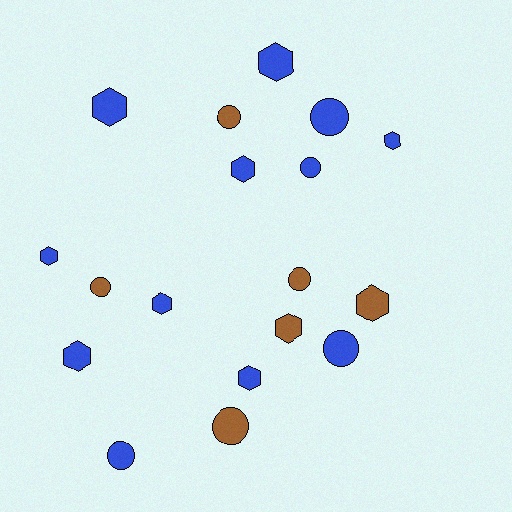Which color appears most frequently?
Blue, with 12 objects.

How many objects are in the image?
There are 18 objects.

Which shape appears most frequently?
Hexagon, with 10 objects.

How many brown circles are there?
There are 4 brown circles.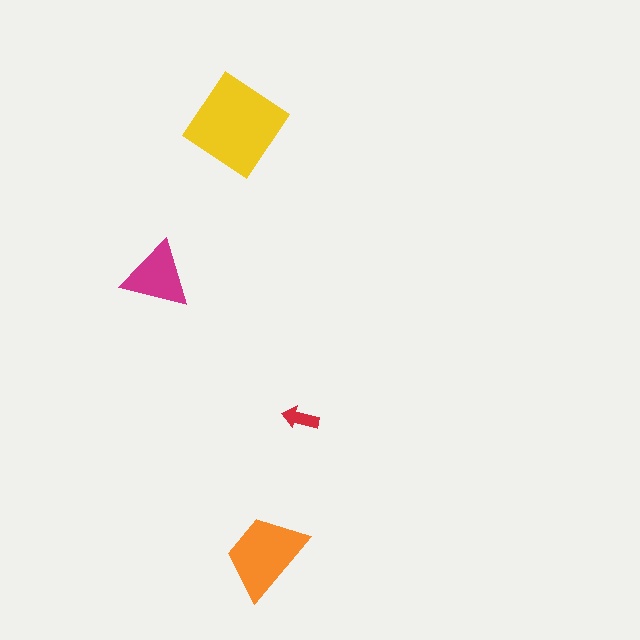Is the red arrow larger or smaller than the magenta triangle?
Smaller.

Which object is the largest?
The yellow diamond.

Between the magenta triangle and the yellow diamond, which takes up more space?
The yellow diamond.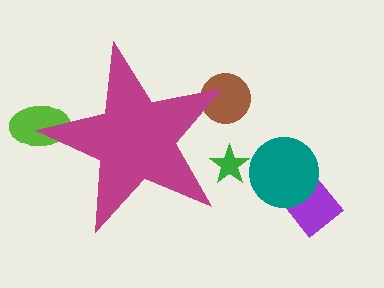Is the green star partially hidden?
Yes, the green star is partially hidden behind the magenta star.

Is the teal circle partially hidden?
No, the teal circle is fully visible.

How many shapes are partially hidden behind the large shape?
3 shapes are partially hidden.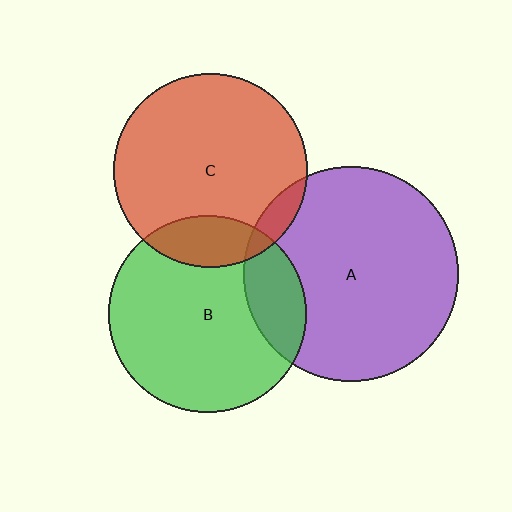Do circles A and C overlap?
Yes.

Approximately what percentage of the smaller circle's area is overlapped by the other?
Approximately 5%.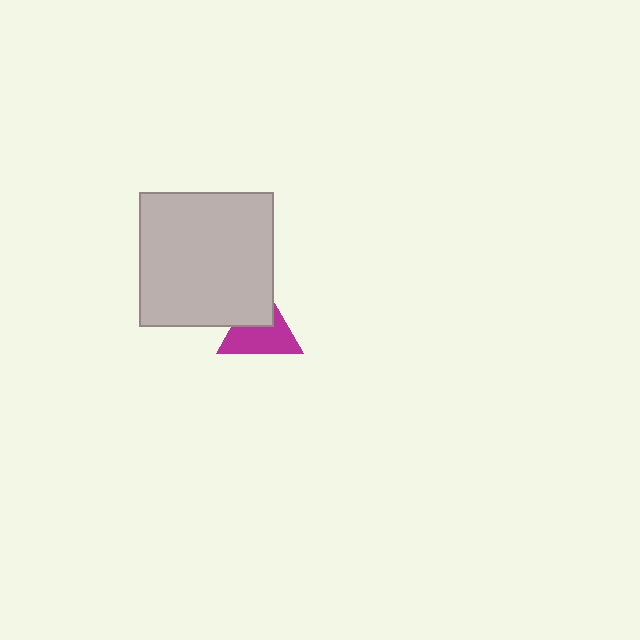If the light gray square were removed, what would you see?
You would see the complete magenta triangle.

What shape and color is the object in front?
The object in front is a light gray square.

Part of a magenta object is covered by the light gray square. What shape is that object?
It is a triangle.